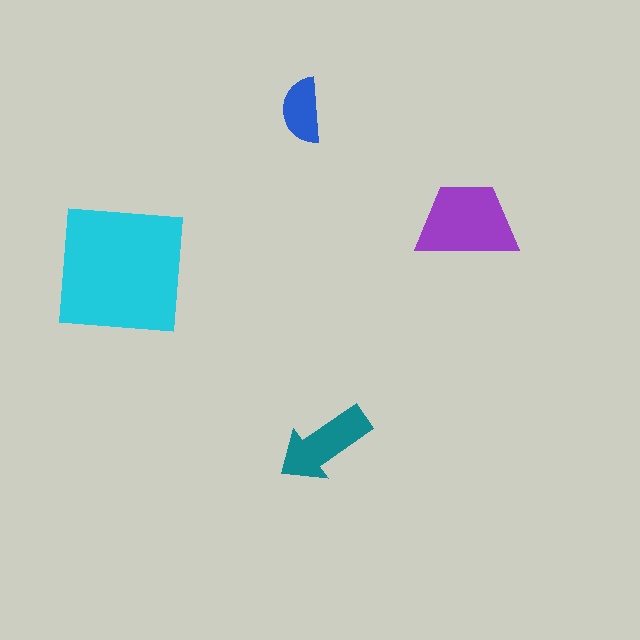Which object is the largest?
The cyan square.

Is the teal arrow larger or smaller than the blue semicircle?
Larger.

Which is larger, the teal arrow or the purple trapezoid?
The purple trapezoid.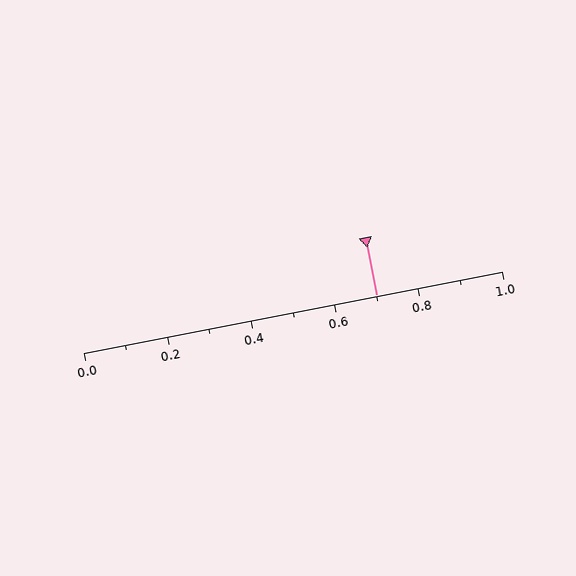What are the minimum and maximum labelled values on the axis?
The axis runs from 0.0 to 1.0.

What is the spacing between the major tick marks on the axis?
The major ticks are spaced 0.2 apart.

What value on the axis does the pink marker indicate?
The marker indicates approximately 0.7.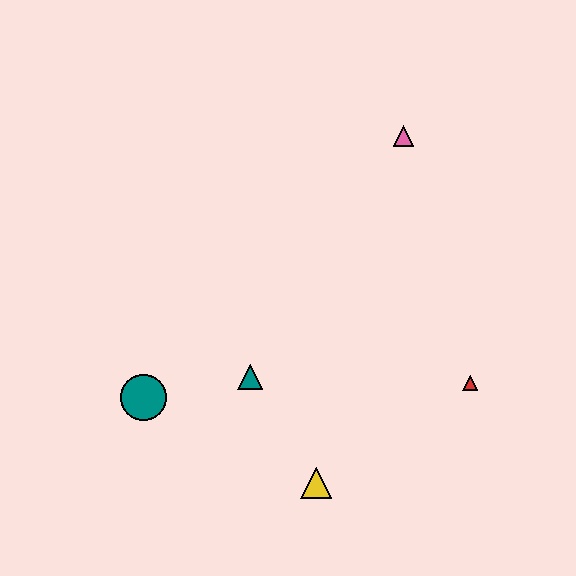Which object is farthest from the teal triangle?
The pink triangle is farthest from the teal triangle.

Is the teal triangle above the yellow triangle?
Yes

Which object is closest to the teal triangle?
The teal circle is closest to the teal triangle.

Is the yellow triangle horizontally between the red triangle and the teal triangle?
Yes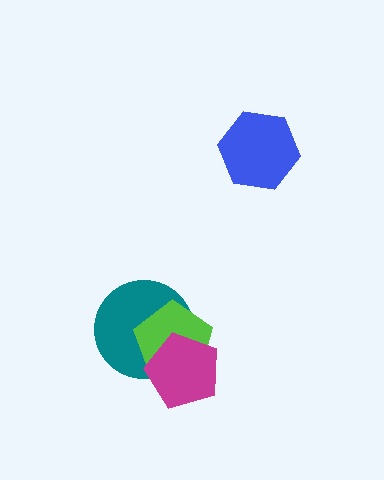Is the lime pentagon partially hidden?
Yes, it is partially covered by another shape.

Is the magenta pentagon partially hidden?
No, no other shape covers it.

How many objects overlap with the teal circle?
2 objects overlap with the teal circle.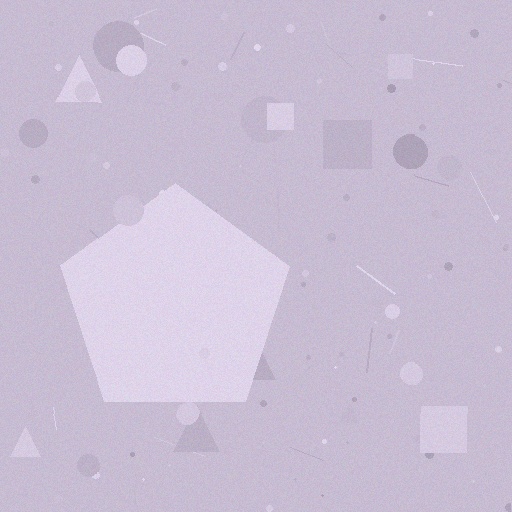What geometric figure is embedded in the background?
A pentagon is embedded in the background.